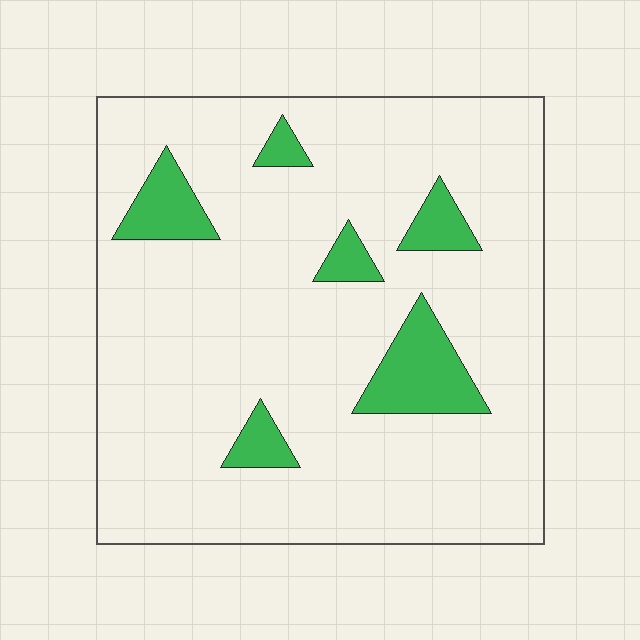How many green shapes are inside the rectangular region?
6.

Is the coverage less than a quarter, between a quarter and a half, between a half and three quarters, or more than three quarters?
Less than a quarter.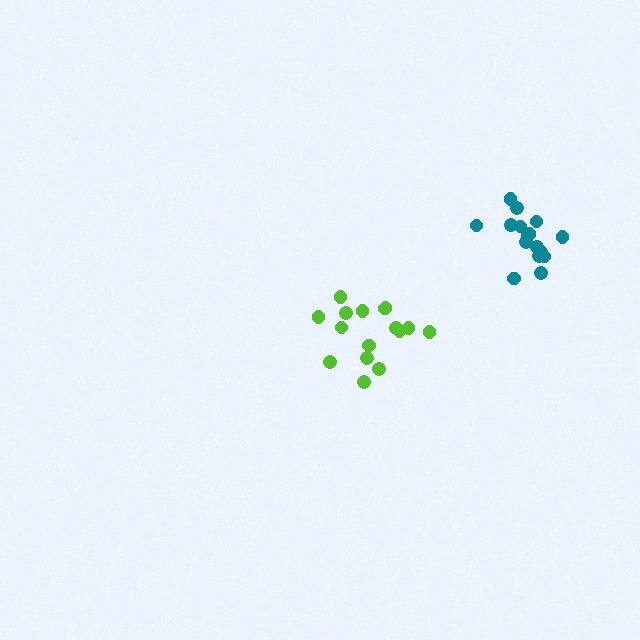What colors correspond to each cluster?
The clusters are colored: teal, lime.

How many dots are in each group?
Group 1: 16 dots, Group 2: 16 dots (32 total).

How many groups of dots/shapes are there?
There are 2 groups.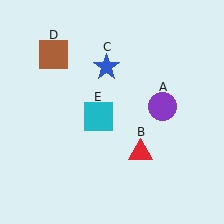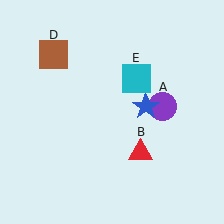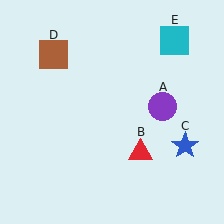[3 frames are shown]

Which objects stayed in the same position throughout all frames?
Purple circle (object A) and red triangle (object B) and brown square (object D) remained stationary.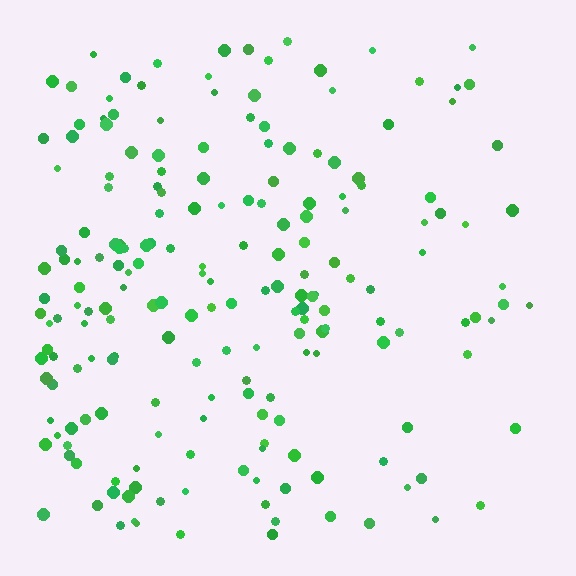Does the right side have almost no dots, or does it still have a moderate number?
Still a moderate number, just noticeably fewer than the left.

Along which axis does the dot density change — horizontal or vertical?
Horizontal.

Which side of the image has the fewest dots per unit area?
The right.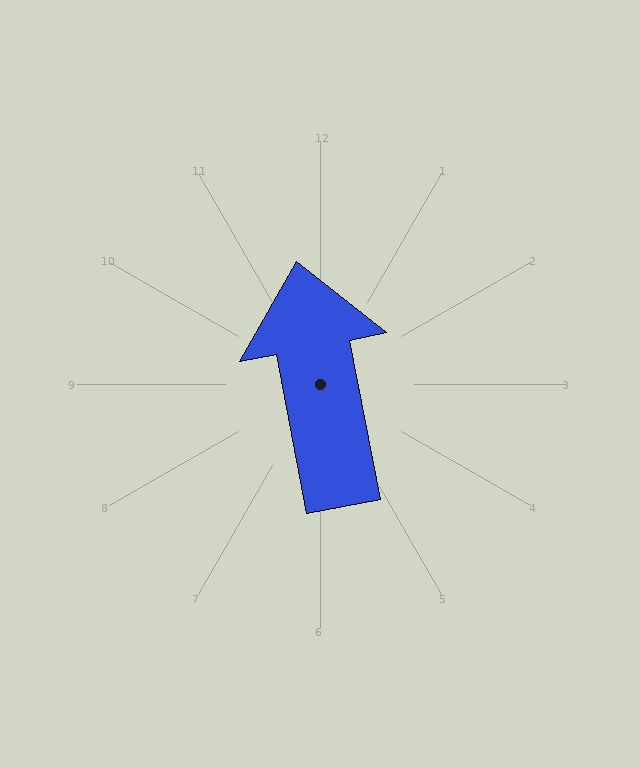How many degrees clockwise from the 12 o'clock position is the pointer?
Approximately 349 degrees.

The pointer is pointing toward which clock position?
Roughly 12 o'clock.